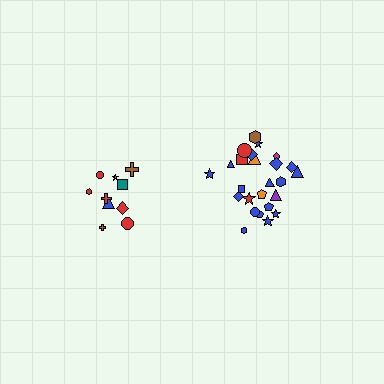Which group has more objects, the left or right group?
The right group.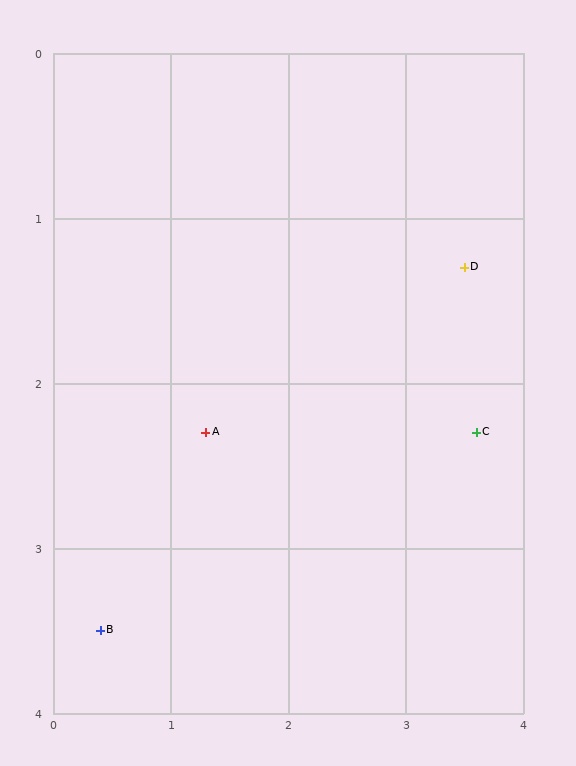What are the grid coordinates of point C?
Point C is at approximately (3.6, 2.3).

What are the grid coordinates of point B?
Point B is at approximately (0.4, 3.5).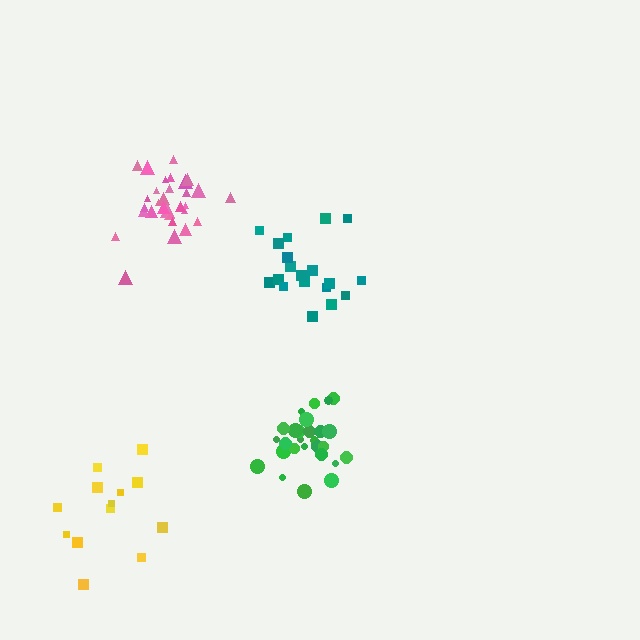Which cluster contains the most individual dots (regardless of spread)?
Pink (32).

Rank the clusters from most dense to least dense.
pink, green, teal, yellow.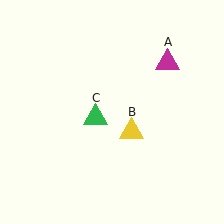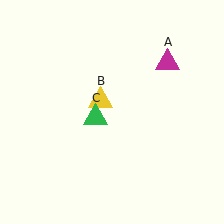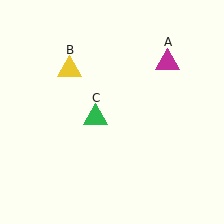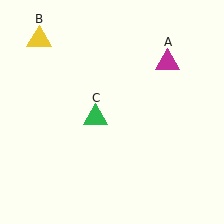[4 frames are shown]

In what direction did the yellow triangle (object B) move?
The yellow triangle (object B) moved up and to the left.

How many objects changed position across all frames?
1 object changed position: yellow triangle (object B).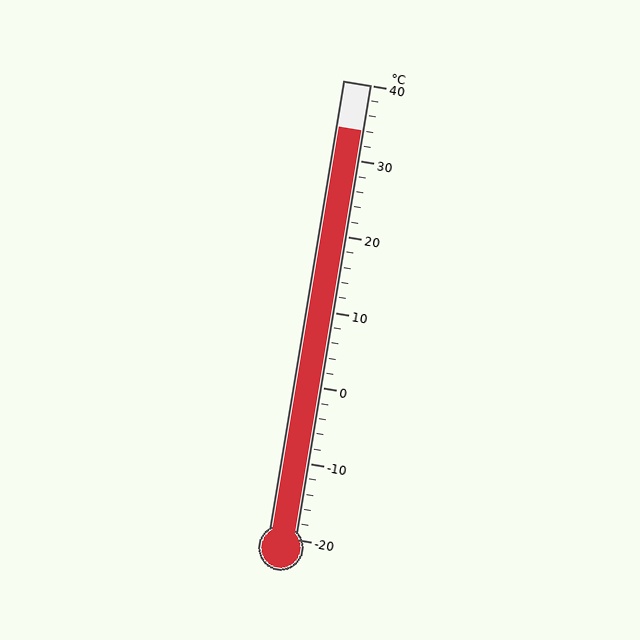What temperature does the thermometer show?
The thermometer shows approximately 34°C.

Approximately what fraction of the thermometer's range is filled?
The thermometer is filled to approximately 90% of its range.